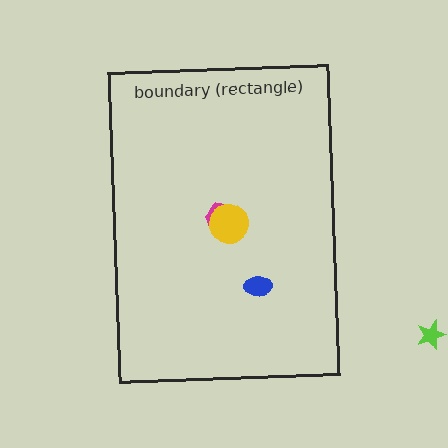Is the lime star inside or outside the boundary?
Outside.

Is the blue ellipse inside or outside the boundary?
Inside.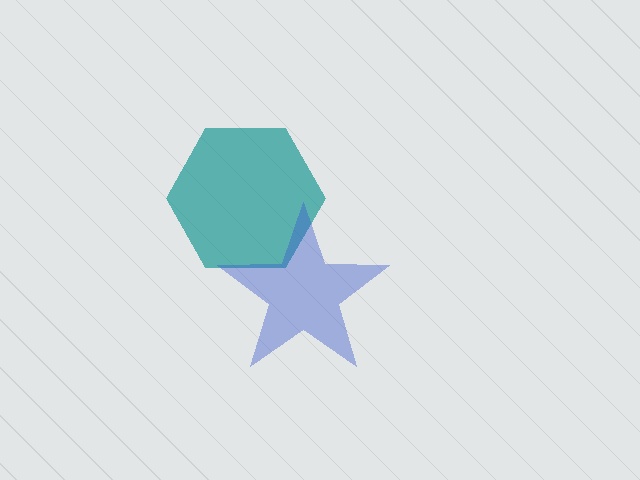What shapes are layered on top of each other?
The layered shapes are: a teal hexagon, a blue star.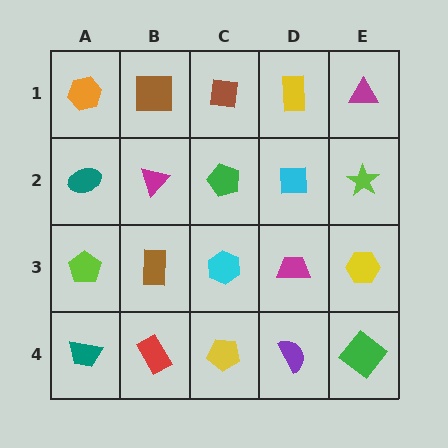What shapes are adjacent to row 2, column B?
A brown square (row 1, column B), a brown rectangle (row 3, column B), a teal ellipse (row 2, column A), a green pentagon (row 2, column C).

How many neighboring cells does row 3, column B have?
4.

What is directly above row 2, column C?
A brown square.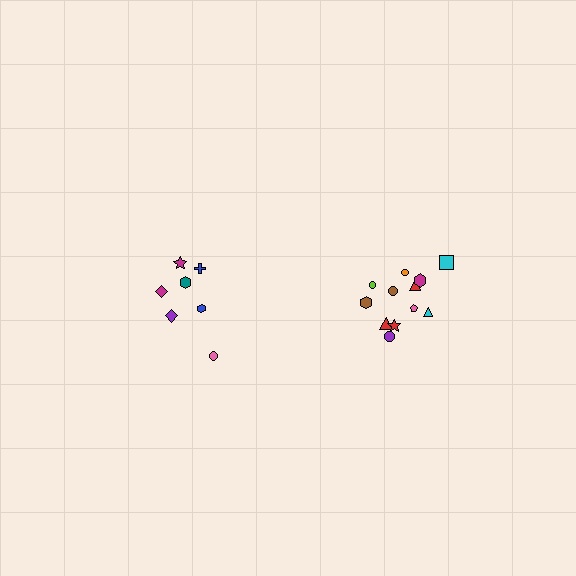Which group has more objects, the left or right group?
The right group.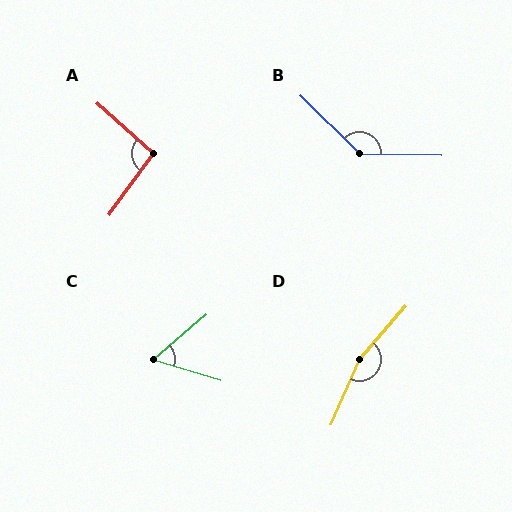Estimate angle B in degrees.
Approximately 137 degrees.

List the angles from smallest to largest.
C (57°), A (96°), B (137°), D (162°).